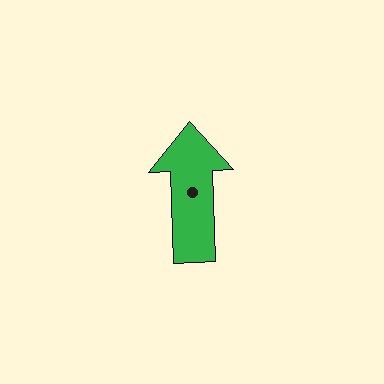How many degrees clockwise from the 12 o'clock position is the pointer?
Approximately 358 degrees.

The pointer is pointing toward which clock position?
Roughly 12 o'clock.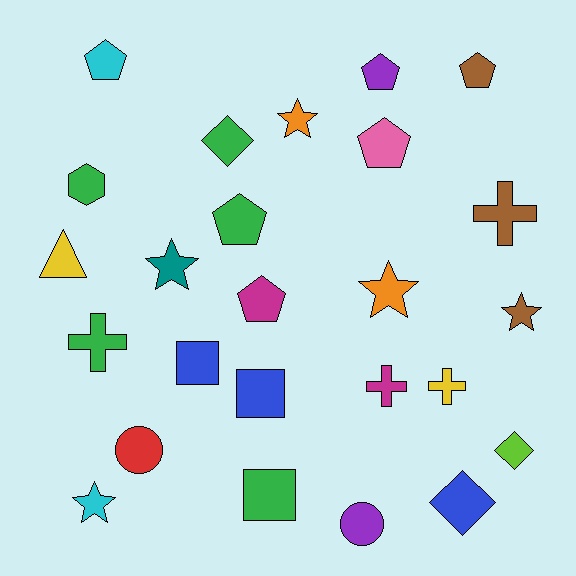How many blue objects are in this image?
There are 3 blue objects.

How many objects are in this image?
There are 25 objects.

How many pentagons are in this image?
There are 6 pentagons.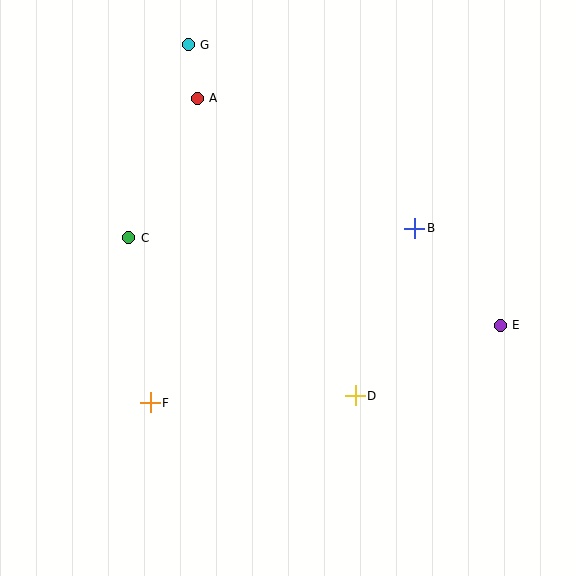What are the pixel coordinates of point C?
Point C is at (129, 238).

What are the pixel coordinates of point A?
Point A is at (197, 98).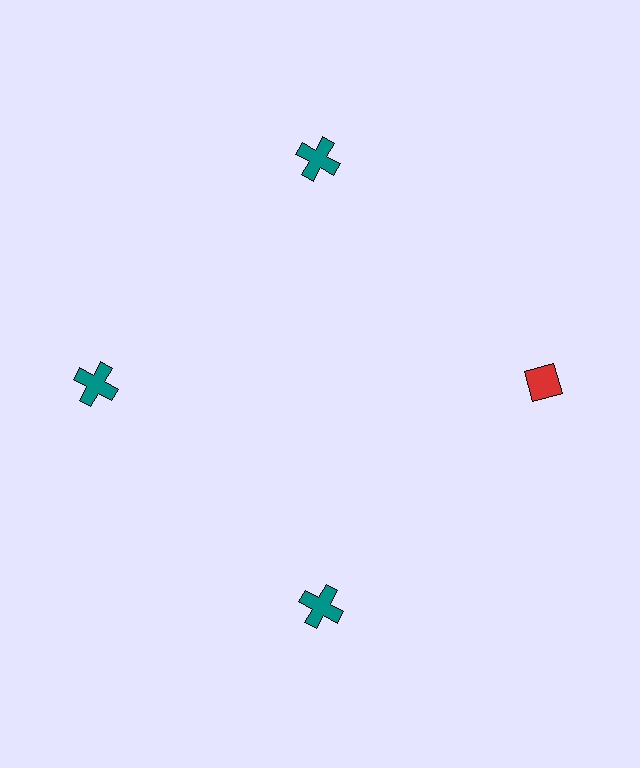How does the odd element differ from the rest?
It differs in both color (red instead of teal) and shape (diamond instead of cross).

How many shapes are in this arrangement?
There are 4 shapes arranged in a ring pattern.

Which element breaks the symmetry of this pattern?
The red diamond at roughly the 3 o'clock position breaks the symmetry. All other shapes are teal crosses.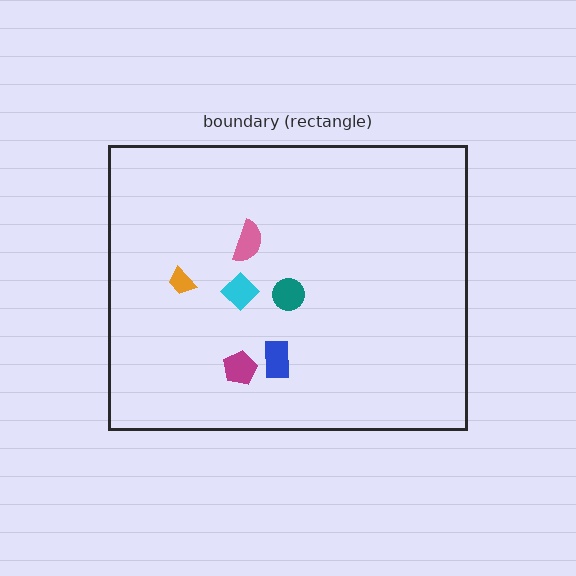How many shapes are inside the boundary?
6 inside, 0 outside.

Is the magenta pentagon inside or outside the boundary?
Inside.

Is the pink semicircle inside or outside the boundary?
Inside.